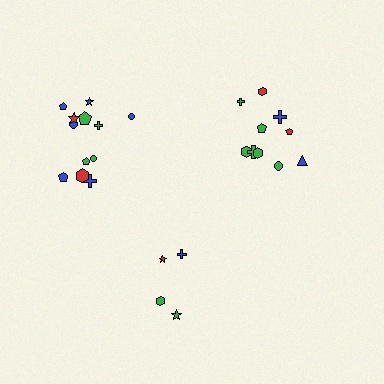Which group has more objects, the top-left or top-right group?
The top-left group.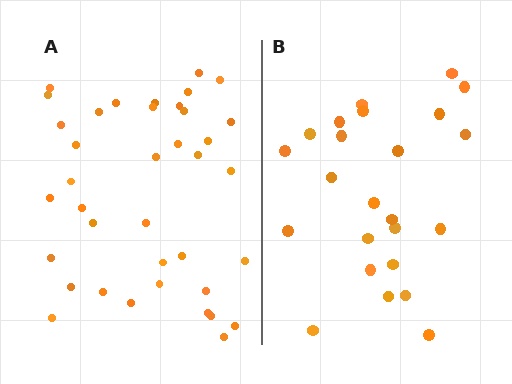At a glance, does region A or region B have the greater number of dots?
Region A (the left region) has more dots.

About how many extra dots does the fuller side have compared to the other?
Region A has approximately 15 more dots than region B.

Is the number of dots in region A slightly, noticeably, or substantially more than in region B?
Region A has substantially more. The ratio is roughly 1.6 to 1.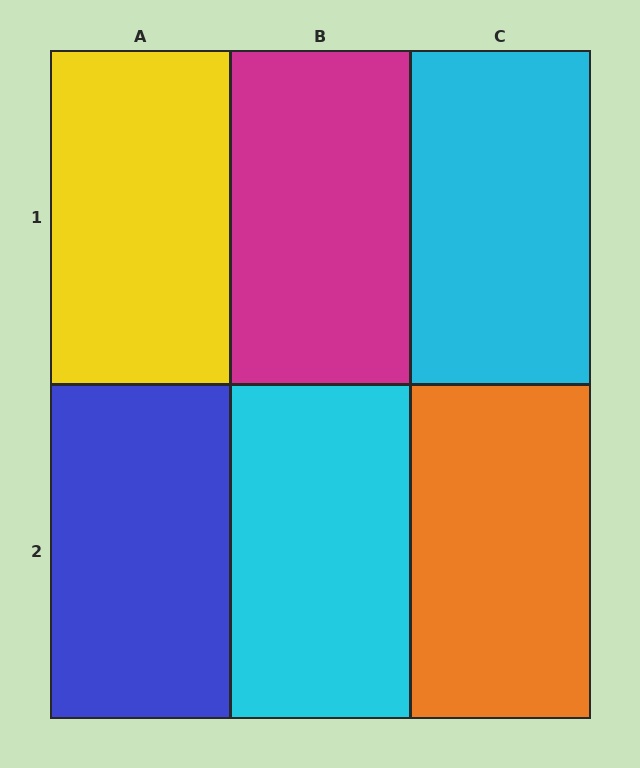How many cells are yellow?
1 cell is yellow.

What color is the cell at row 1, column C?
Cyan.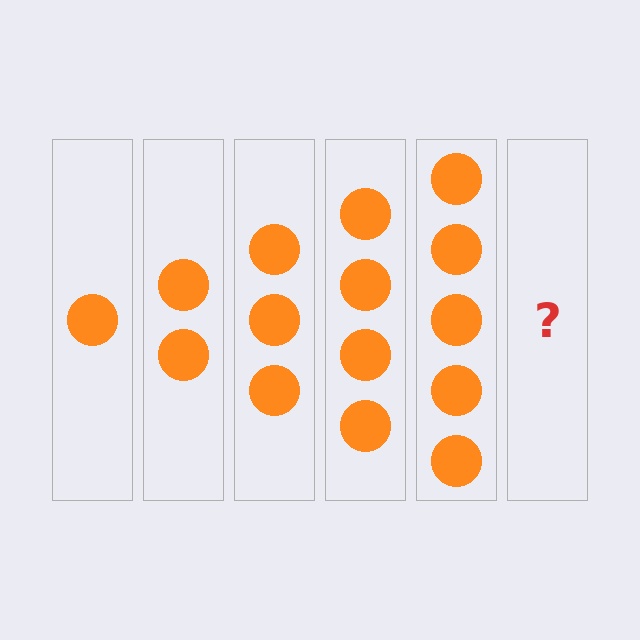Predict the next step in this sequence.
The next step is 6 circles.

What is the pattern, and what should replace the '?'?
The pattern is that each step adds one more circle. The '?' should be 6 circles.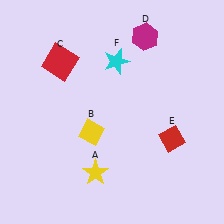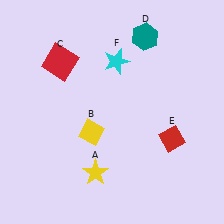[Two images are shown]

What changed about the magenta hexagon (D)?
In Image 1, D is magenta. In Image 2, it changed to teal.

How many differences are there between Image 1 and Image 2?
There is 1 difference between the two images.